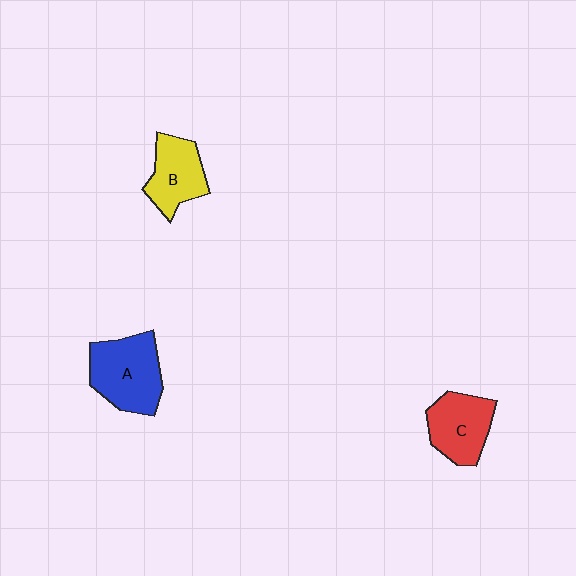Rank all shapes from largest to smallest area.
From largest to smallest: A (blue), C (red), B (yellow).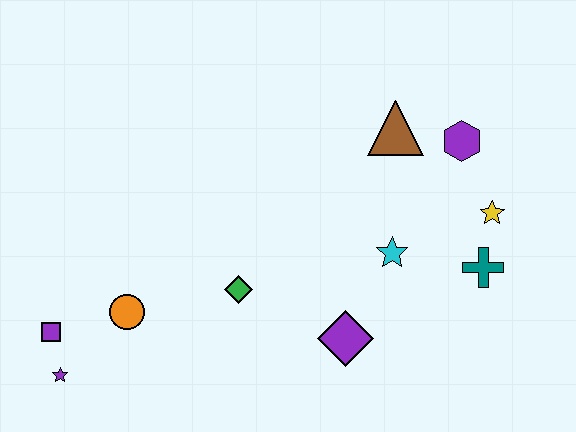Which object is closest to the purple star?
The purple square is closest to the purple star.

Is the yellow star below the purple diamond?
No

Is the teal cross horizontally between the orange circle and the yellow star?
Yes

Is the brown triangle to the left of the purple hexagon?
Yes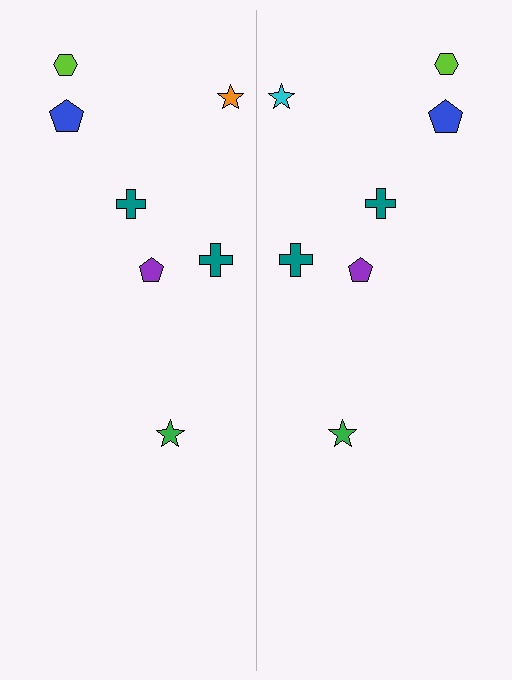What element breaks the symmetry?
The cyan star on the right side breaks the symmetry — its mirror counterpart is orange.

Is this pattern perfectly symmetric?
No, the pattern is not perfectly symmetric. The cyan star on the right side breaks the symmetry — its mirror counterpart is orange.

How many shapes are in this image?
There are 14 shapes in this image.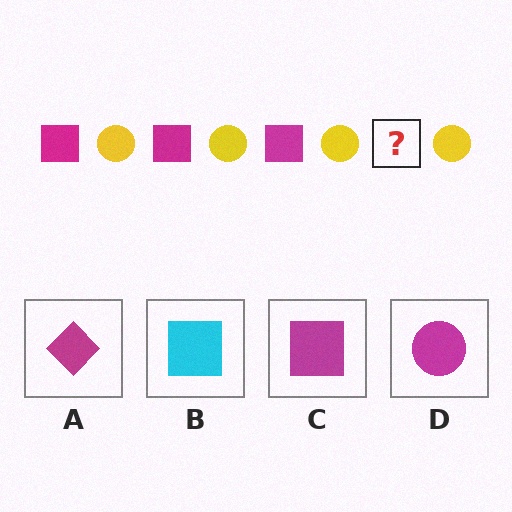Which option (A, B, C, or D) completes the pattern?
C.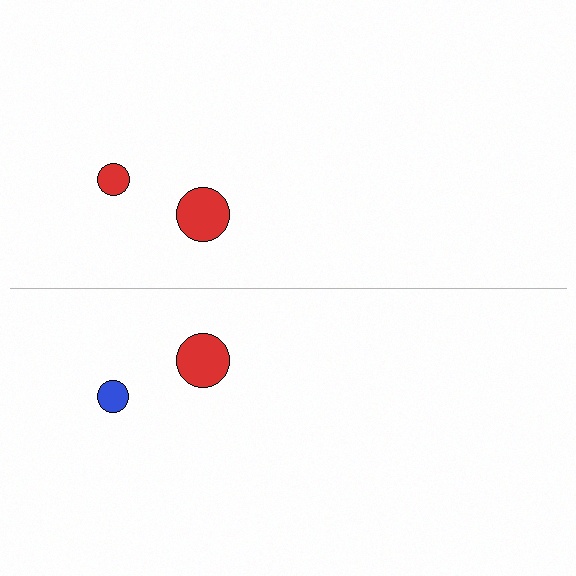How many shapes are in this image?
There are 4 shapes in this image.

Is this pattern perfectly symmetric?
No, the pattern is not perfectly symmetric. The blue circle on the bottom side breaks the symmetry — its mirror counterpart is red.